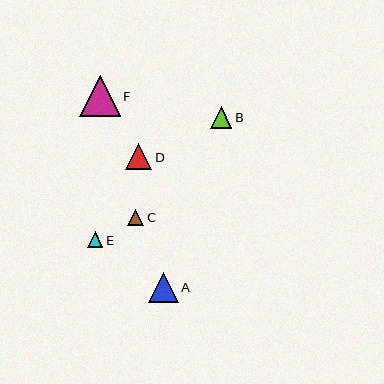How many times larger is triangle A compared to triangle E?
Triangle A is approximately 2.0 times the size of triangle E.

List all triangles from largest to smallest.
From largest to smallest: F, A, D, B, C, E.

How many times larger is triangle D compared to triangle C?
Triangle D is approximately 1.6 times the size of triangle C.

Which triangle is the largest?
Triangle F is the largest with a size of approximately 41 pixels.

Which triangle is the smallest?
Triangle E is the smallest with a size of approximately 15 pixels.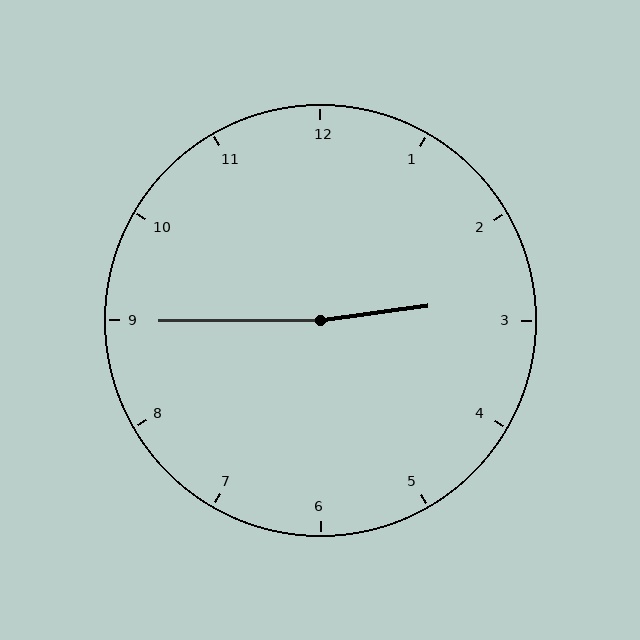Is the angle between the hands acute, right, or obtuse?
It is obtuse.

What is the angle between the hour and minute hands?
Approximately 172 degrees.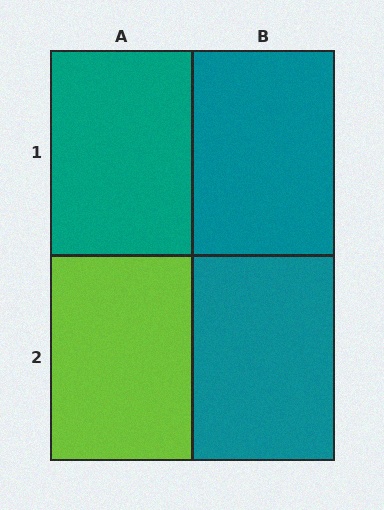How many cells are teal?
3 cells are teal.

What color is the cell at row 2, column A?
Lime.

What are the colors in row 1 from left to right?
Teal, teal.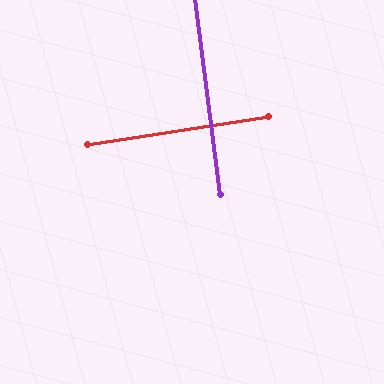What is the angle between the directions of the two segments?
Approximately 88 degrees.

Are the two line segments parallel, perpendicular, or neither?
Perpendicular — they meet at approximately 88°.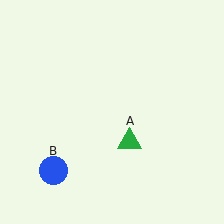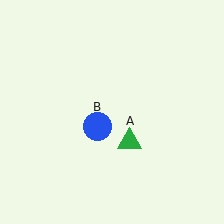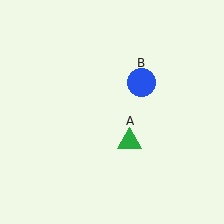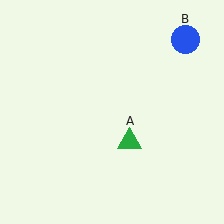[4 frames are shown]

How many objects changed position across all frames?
1 object changed position: blue circle (object B).